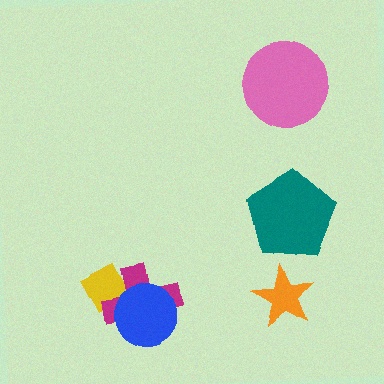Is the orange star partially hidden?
No, no other shape covers it.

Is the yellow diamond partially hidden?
Yes, it is partially covered by another shape.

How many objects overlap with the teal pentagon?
0 objects overlap with the teal pentagon.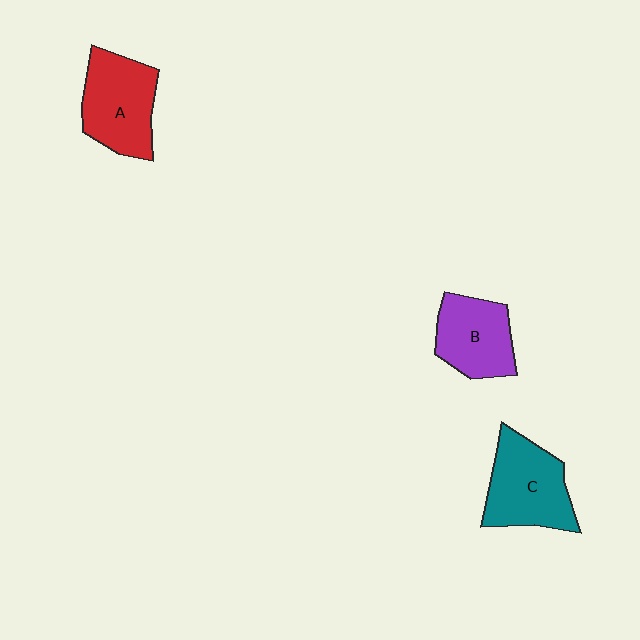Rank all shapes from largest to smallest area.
From largest to smallest: C (teal), A (red), B (purple).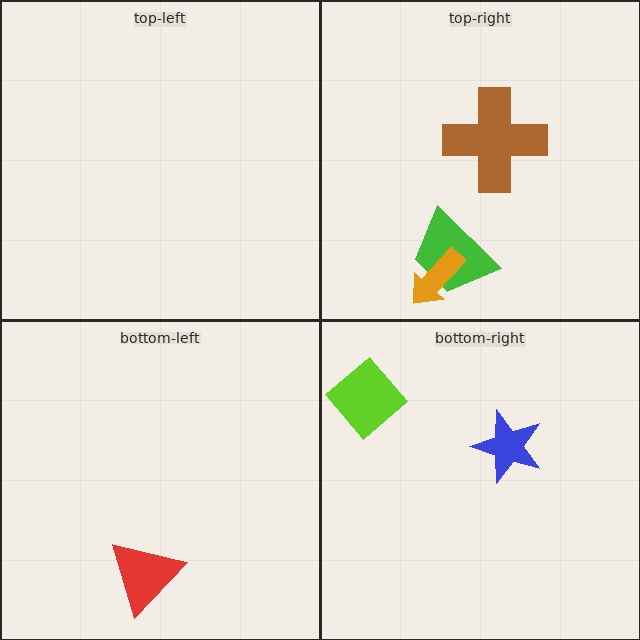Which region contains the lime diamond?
The bottom-right region.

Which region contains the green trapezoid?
The top-right region.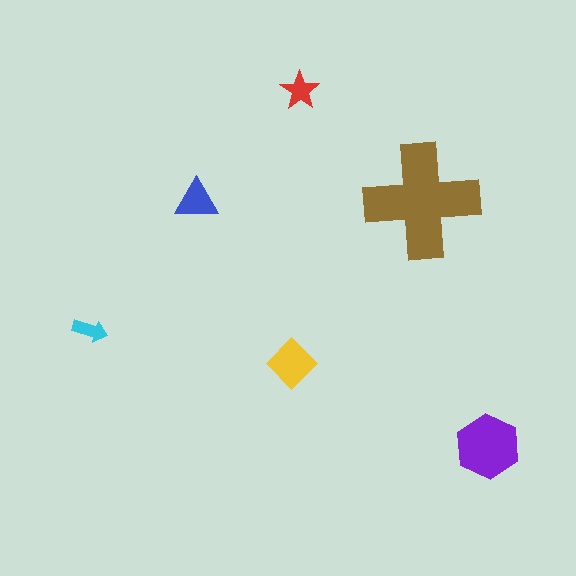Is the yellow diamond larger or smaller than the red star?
Larger.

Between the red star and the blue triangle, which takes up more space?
The blue triangle.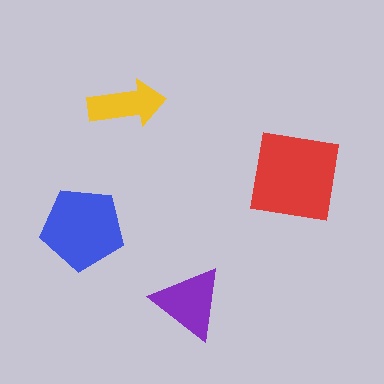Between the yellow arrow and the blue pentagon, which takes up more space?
The blue pentagon.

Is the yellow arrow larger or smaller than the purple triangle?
Smaller.